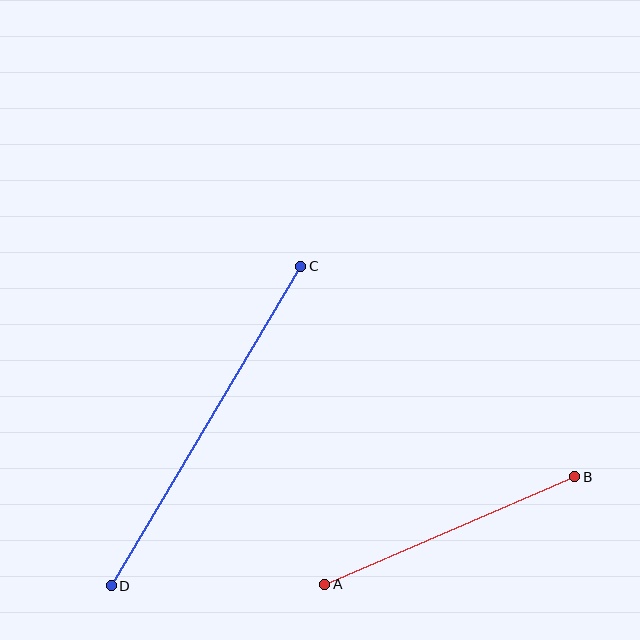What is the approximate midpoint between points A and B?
The midpoint is at approximately (450, 531) pixels.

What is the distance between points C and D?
The distance is approximately 372 pixels.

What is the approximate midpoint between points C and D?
The midpoint is at approximately (206, 426) pixels.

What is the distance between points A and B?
The distance is approximately 272 pixels.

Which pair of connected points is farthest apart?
Points C and D are farthest apart.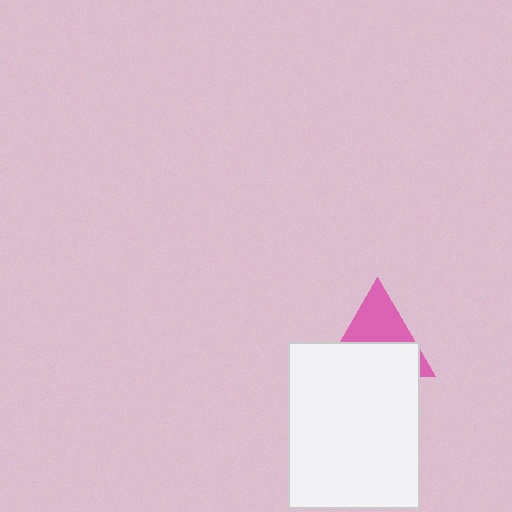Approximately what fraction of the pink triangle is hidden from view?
Roughly 54% of the pink triangle is hidden behind the white rectangle.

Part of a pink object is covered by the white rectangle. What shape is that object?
It is a triangle.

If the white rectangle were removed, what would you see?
You would see the complete pink triangle.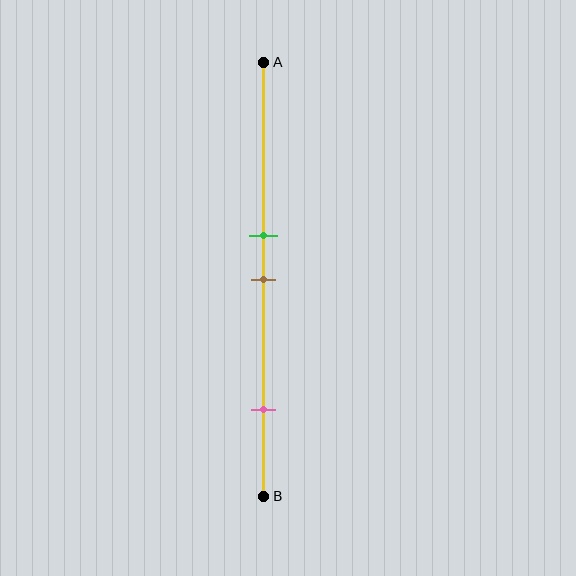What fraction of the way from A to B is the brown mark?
The brown mark is approximately 50% (0.5) of the way from A to B.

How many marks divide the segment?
There are 3 marks dividing the segment.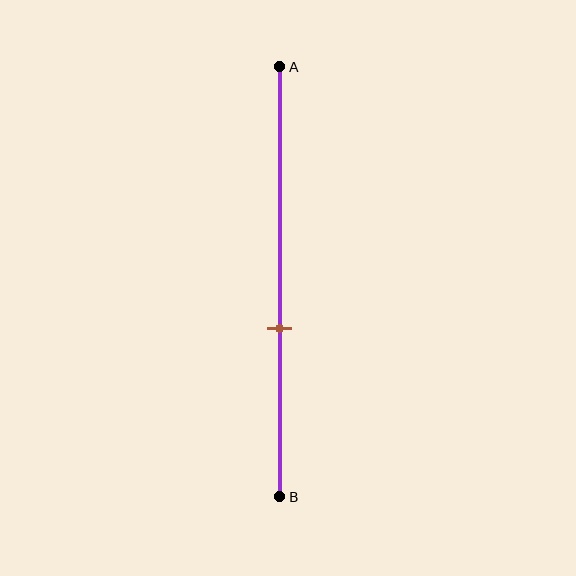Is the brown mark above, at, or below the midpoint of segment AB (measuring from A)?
The brown mark is below the midpoint of segment AB.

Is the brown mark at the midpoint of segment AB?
No, the mark is at about 60% from A, not at the 50% midpoint.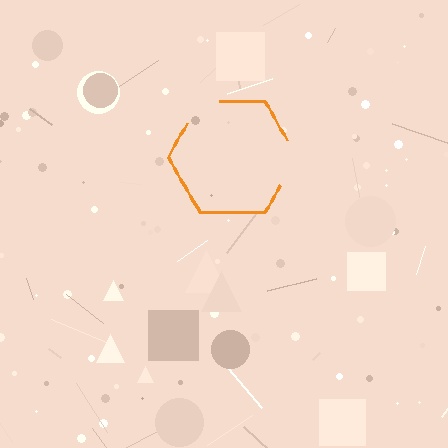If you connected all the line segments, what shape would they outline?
They would outline a hexagon.